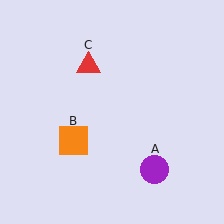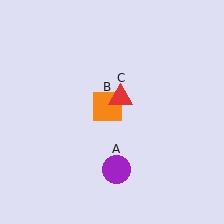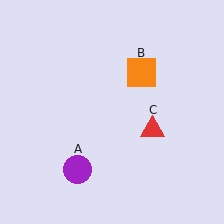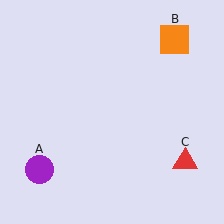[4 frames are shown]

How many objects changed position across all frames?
3 objects changed position: purple circle (object A), orange square (object B), red triangle (object C).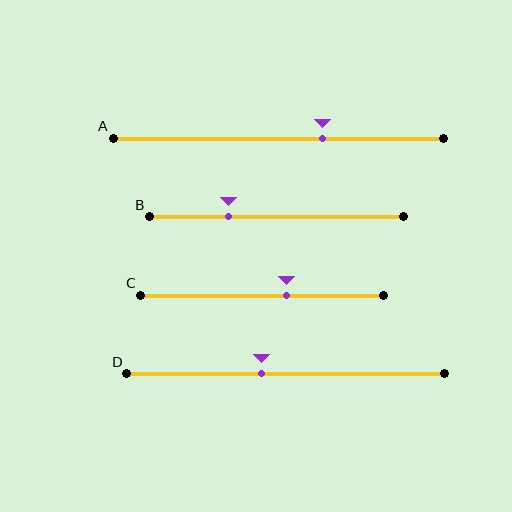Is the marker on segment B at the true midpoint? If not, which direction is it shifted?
No, the marker on segment B is shifted to the left by about 19% of the segment length.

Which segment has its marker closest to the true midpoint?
Segment D has its marker closest to the true midpoint.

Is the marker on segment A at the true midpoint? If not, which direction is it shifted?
No, the marker on segment A is shifted to the right by about 13% of the segment length.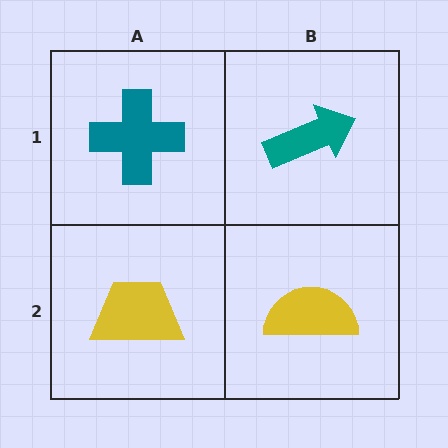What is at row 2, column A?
A yellow trapezoid.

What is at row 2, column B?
A yellow semicircle.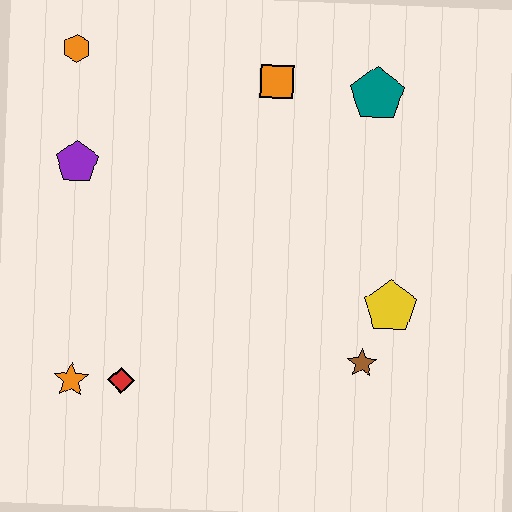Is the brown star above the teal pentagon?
No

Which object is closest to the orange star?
The red diamond is closest to the orange star.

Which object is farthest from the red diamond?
The teal pentagon is farthest from the red diamond.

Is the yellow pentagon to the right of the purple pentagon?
Yes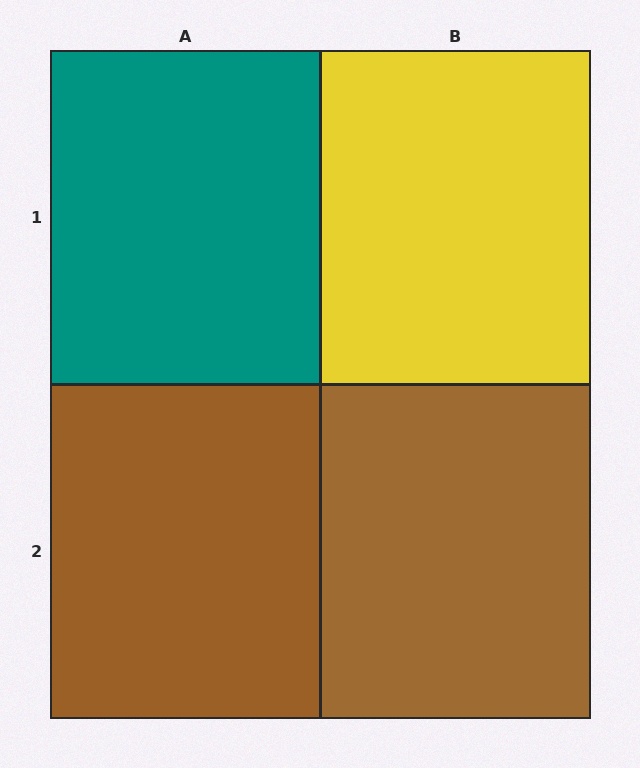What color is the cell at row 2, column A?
Brown.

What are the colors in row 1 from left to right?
Teal, yellow.